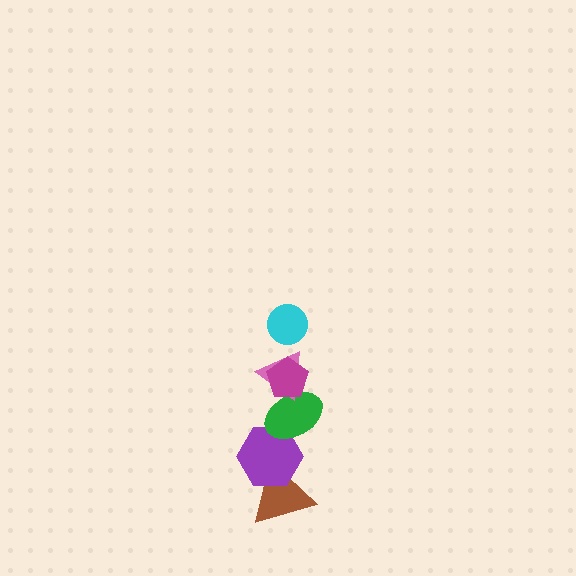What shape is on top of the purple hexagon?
The green ellipse is on top of the purple hexagon.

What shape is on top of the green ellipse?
The pink triangle is on top of the green ellipse.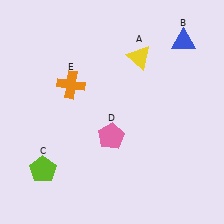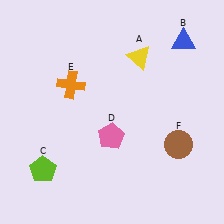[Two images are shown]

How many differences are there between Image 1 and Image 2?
There is 1 difference between the two images.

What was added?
A brown circle (F) was added in Image 2.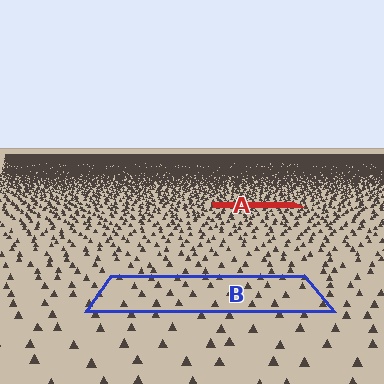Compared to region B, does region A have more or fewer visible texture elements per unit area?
Region A has more texture elements per unit area — they are packed more densely because it is farther away.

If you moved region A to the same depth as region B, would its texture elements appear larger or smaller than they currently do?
They would appear larger. At a closer depth, the same texture elements are projected at a bigger on-screen size.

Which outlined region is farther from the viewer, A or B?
Region A is farther from the viewer — the texture elements inside it appear smaller and more densely packed.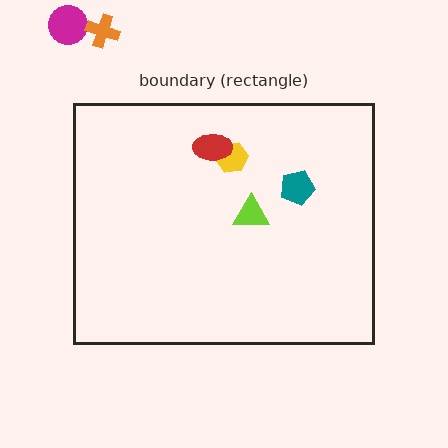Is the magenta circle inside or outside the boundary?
Outside.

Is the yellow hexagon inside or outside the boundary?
Inside.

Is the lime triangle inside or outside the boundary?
Inside.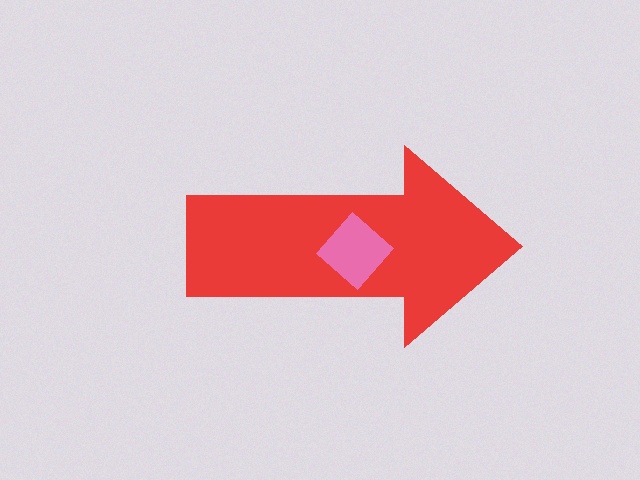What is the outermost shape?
The red arrow.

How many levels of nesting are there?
2.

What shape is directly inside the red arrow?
The pink diamond.